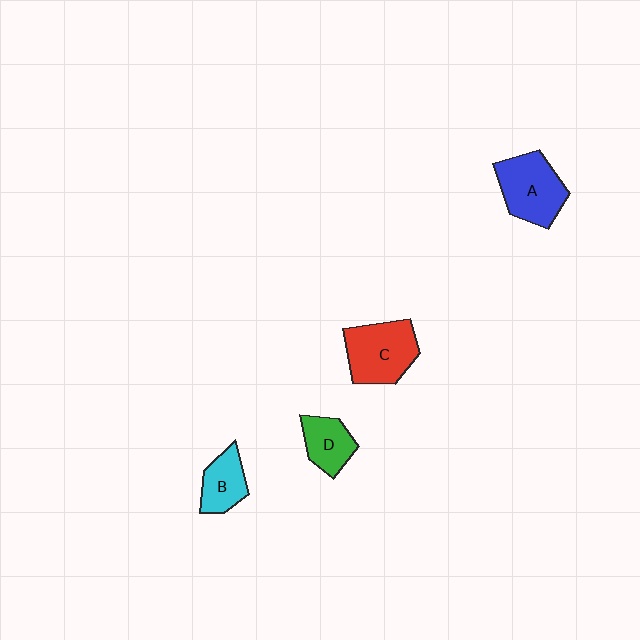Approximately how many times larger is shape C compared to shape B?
Approximately 1.7 times.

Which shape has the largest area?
Shape C (red).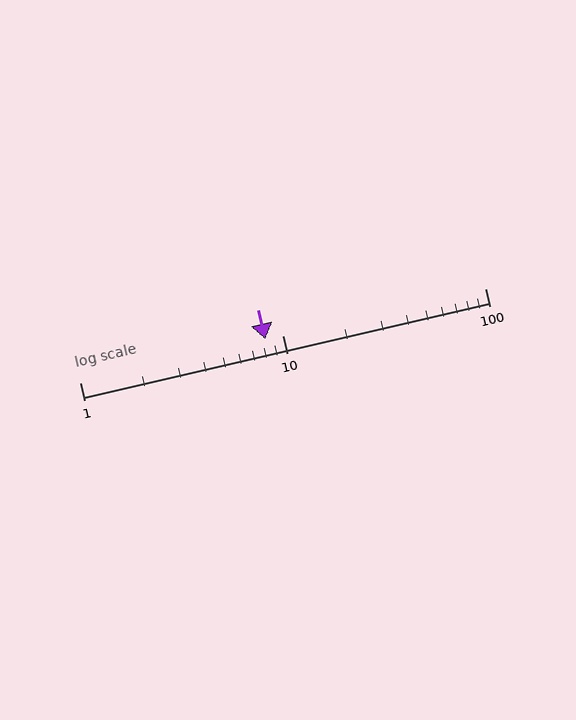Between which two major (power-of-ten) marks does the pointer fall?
The pointer is between 1 and 10.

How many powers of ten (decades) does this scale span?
The scale spans 2 decades, from 1 to 100.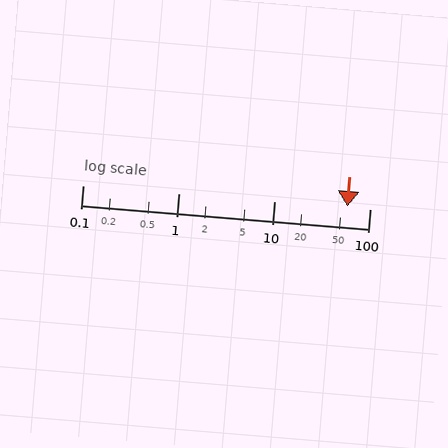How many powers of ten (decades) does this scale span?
The scale spans 3 decades, from 0.1 to 100.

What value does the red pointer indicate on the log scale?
The pointer indicates approximately 58.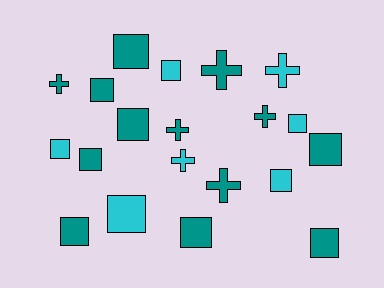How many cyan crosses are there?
There are 2 cyan crosses.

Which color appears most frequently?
Teal, with 13 objects.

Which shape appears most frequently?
Square, with 13 objects.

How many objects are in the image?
There are 20 objects.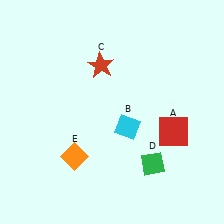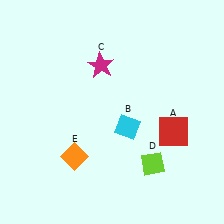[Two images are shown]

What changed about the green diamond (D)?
In Image 1, D is green. In Image 2, it changed to lime.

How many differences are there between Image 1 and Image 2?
There are 2 differences between the two images.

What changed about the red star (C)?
In Image 1, C is red. In Image 2, it changed to magenta.